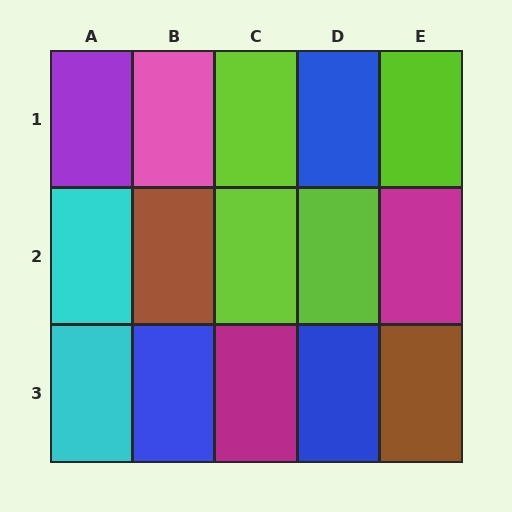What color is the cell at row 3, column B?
Blue.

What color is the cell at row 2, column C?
Lime.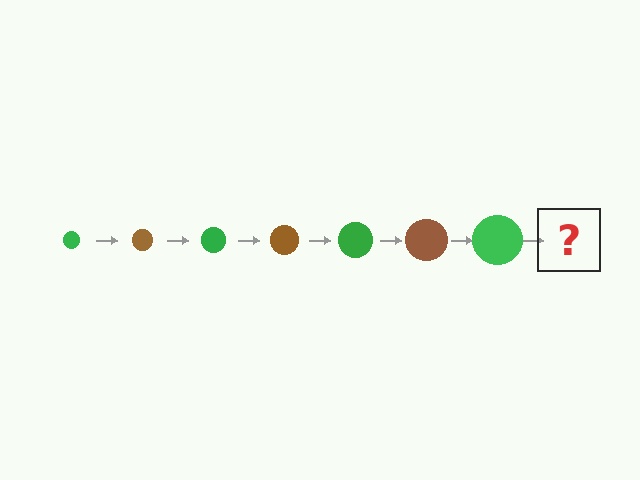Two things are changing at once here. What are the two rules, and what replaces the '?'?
The two rules are that the circle grows larger each step and the color cycles through green and brown. The '?' should be a brown circle, larger than the previous one.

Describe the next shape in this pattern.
It should be a brown circle, larger than the previous one.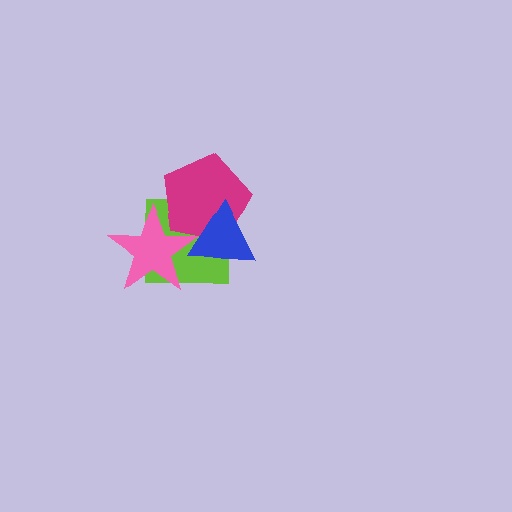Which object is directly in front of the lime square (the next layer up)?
The magenta pentagon is directly in front of the lime square.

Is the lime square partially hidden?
Yes, it is partially covered by another shape.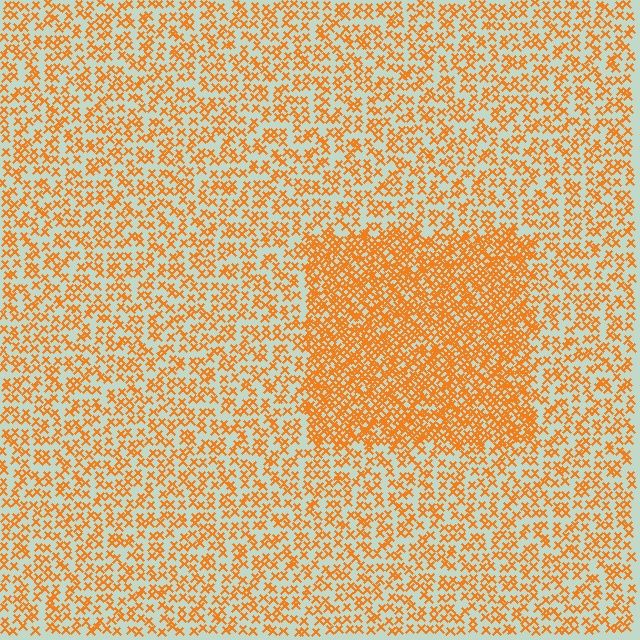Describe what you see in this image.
The image contains small orange elements arranged at two different densities. A rectangle-shaped region is visible where the elements are more densely packed than the surrounding area.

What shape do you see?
I see a rectangle.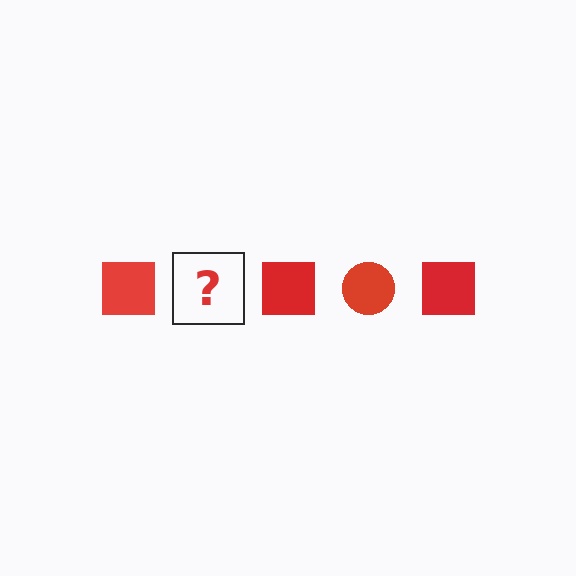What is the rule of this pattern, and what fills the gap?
The rule is that the pattern cycles through square, circle shapes in red. The gap should be filled with a red circle.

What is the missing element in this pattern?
The missing element is a red circle.